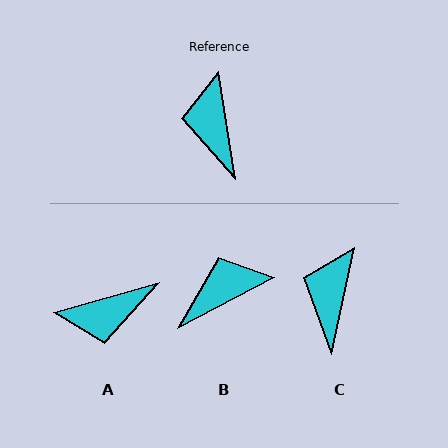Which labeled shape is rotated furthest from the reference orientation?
A, about 96 degrees away.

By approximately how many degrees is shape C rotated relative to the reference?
Approximately 21 degrees clockwise.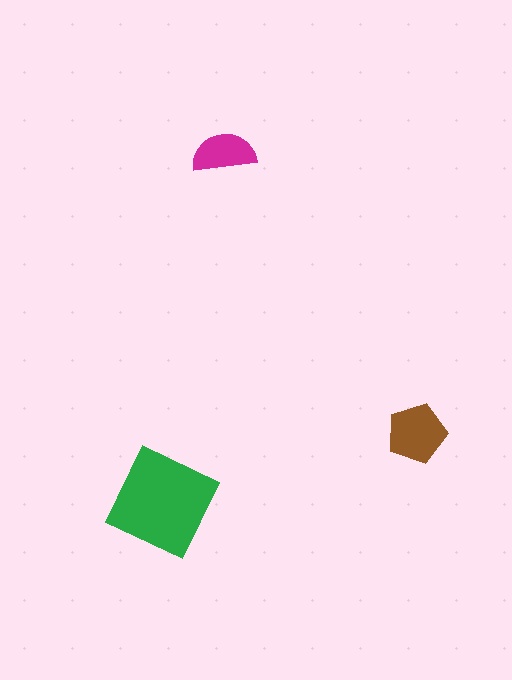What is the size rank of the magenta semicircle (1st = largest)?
3rd.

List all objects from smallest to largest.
The magenta semicircle, the brown pentagon, the green diamond.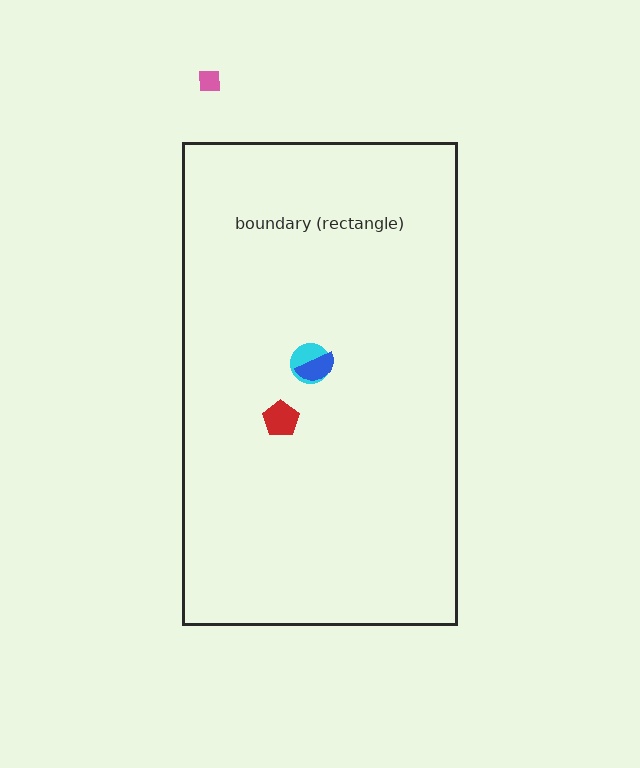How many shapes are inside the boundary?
3 inside, 1 outside.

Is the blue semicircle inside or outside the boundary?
Inside.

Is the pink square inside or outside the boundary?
Outside.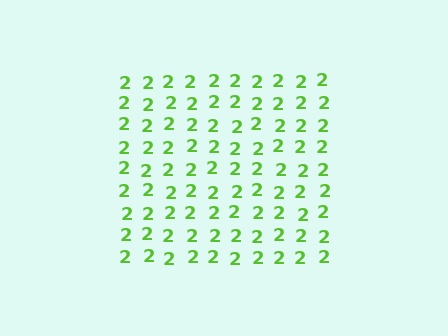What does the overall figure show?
The overall figure shows a square.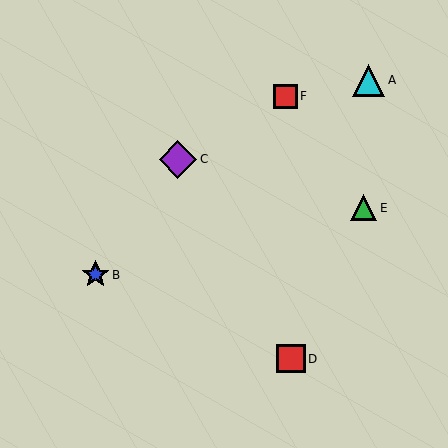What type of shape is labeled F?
Shape F is a red square.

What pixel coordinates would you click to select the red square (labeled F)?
Click at (285, 96) to select the red square F.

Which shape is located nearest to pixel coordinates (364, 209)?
The green triangle (labeled E) at (364, 208) is nearest to that location.